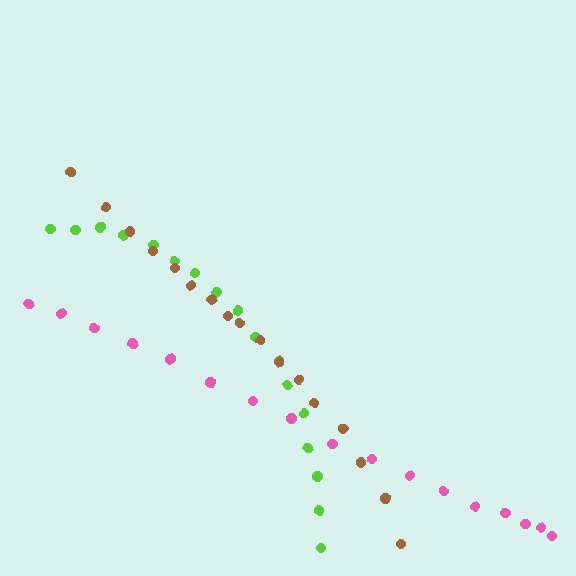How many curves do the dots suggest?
There are 3 distinct paths.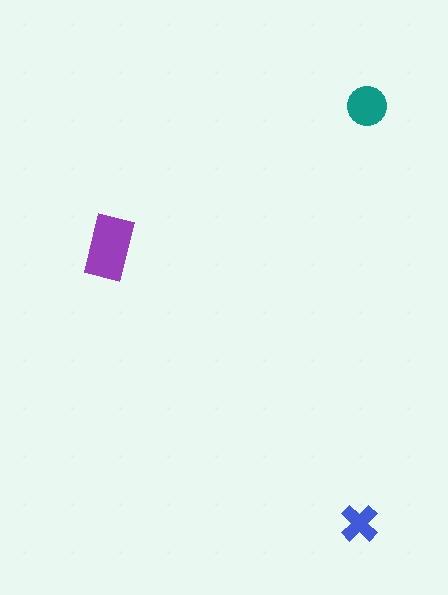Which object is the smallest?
The blue cross.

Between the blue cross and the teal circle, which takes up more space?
The teal circle.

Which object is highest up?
The teal circle is topmost.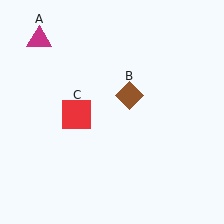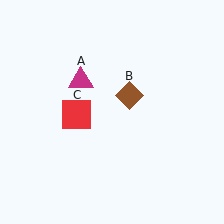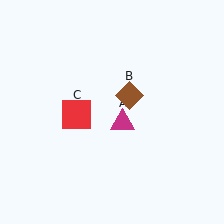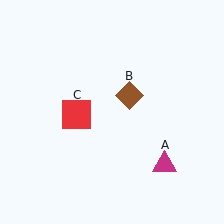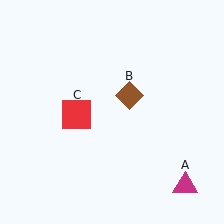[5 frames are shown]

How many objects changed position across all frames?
1 object changed position: magenta triangle (object A).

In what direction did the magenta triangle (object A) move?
The magenta triangle (object A) moved down and to the right.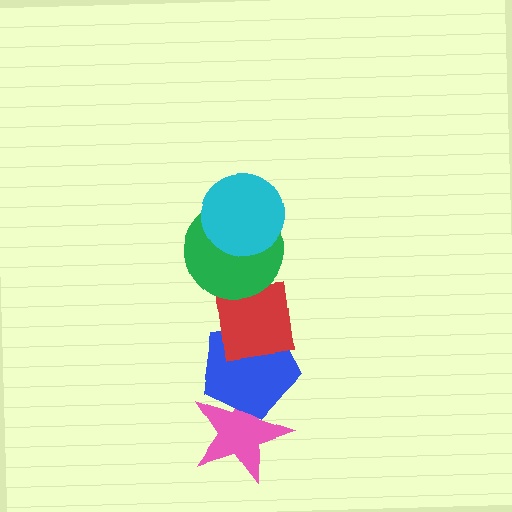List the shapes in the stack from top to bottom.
From top to bottom: the cyan circle, the green circle, the red square, the blue pentagon, the pink star.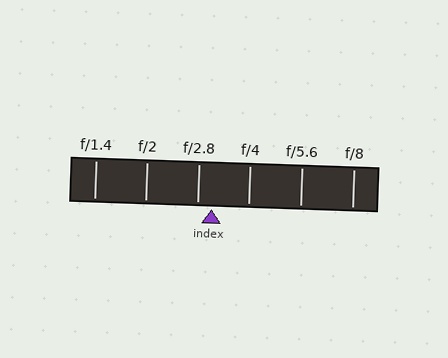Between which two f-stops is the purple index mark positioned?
The index mark is between f/2.8 and f/4.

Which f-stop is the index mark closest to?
The index mark is closest to f/2.8.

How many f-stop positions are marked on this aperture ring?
There are 6 f-stop positions marked.